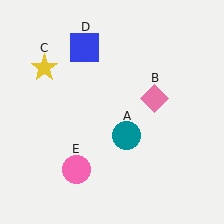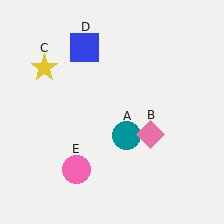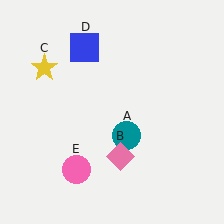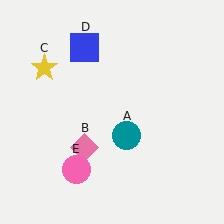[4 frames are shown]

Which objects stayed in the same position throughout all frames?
Teal circle (object A) and yellow star (object C) and blue square (object D) and pink circle (object E) remained stationary.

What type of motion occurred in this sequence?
The pink diamond (object B) rotated clockwise around the center of the scene.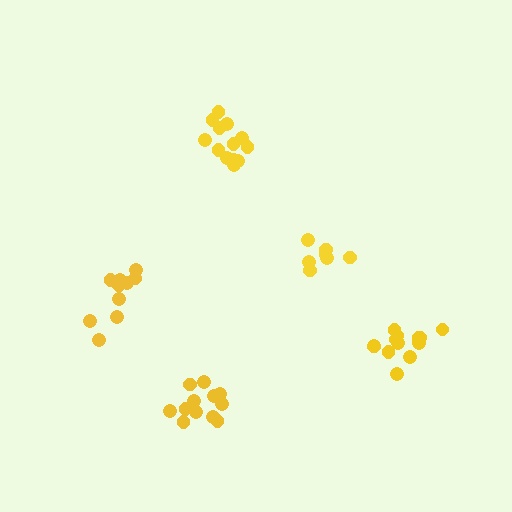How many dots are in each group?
Group 1: 13 dots, Group 2: 13 dots, Group 3: 10 dots, Group 4: 12 dots, Group 5: 7 dots (55 total).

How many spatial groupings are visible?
There are 5 spatial groupings.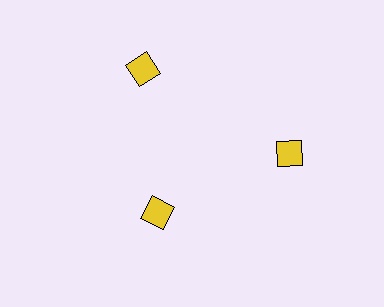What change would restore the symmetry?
The symmetry would be restored by moving it outward, back onto the ring so that all 3 squares sit at equal angles and equal distance from the center.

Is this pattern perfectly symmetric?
No. The 3 yellow squares are arranged in a ring, but one element near the 7 o'clock position is pulled inward toward the center, breaking the 3-fold rotational symmetry.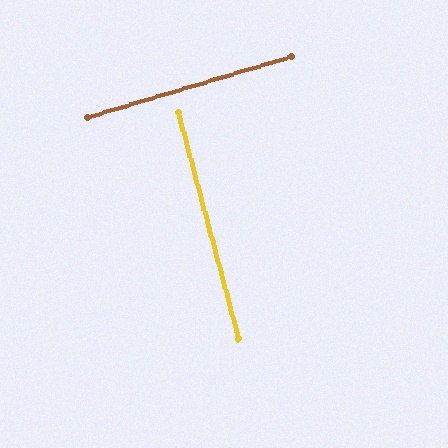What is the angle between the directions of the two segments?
Approximately 88 degrees.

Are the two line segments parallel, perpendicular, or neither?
Perpendicular — they meet at approximately 88°.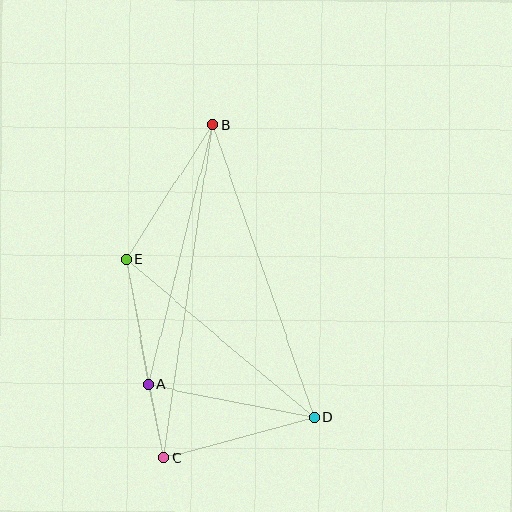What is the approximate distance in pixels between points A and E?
The distance between A and E is approximately 127 pixels.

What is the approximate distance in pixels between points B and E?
The distance between B and E is approximately 160 pixels.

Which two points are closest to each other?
Points A and C are closest to each other.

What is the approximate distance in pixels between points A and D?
The distance between A and D is approximately 169 pixels.